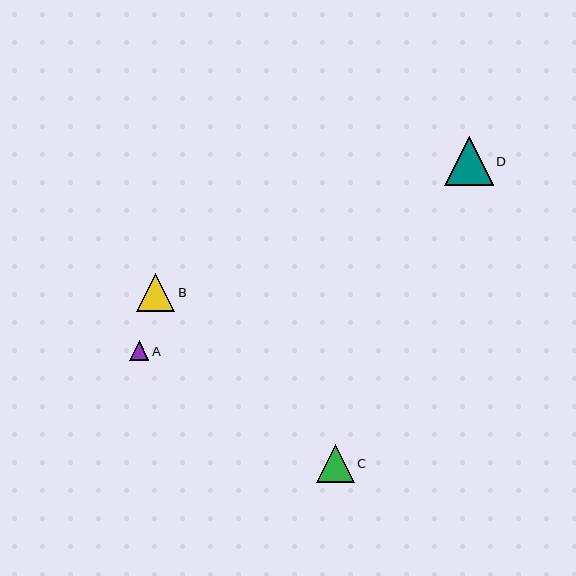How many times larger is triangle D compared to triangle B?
Triangle D is approximately 1.3 times the size of triangle B.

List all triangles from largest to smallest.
From largest to smallest: D, B, C, A.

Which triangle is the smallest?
Triangle A is the smallest with a size of approximately 20 pixels.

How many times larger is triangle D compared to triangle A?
Triangle D is approximately 2.5 times the size of triangle A.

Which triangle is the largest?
Triangle D is the largest with a size of approximately 48 pixels.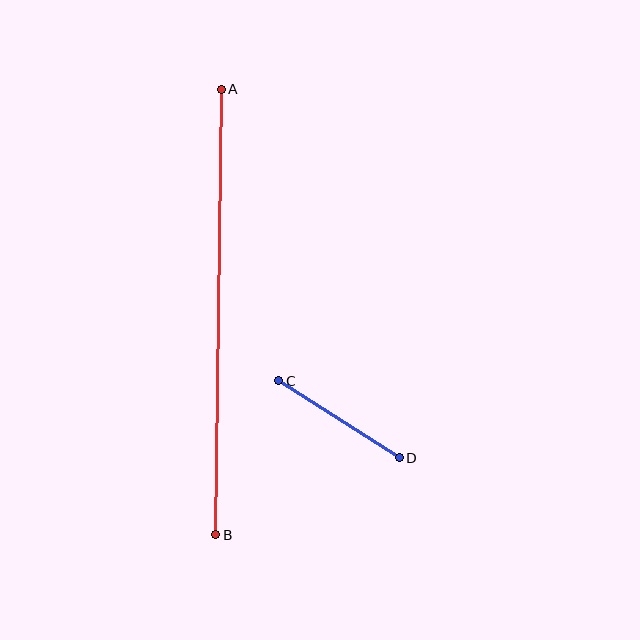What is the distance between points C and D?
The distance is approximately 143 pixels.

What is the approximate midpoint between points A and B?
The midpoint is at approximately (219, 312) pixels.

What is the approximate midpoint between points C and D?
The midpoint is at approximately (339, 419) pixels.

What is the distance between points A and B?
The distance is approximately 446 pixels.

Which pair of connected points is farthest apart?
Points A and B are farthest apart.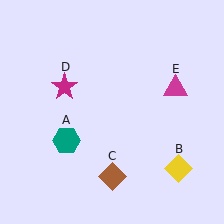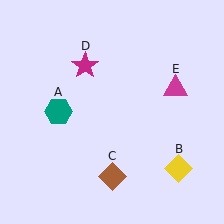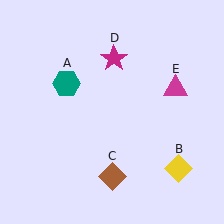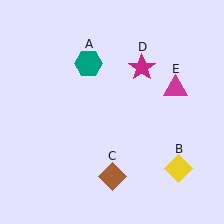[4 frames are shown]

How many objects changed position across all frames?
2 objects changed position: teal hexagon (object A), magenta star (object D).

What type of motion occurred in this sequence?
The teal hexagon (object A), magenta star (object D) rotated clockwise around the center of the scene.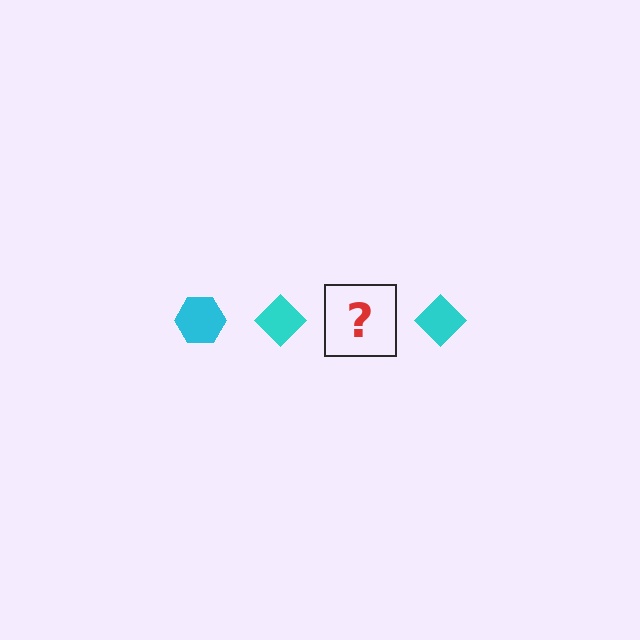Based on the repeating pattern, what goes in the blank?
The blank should be a cyan hexagon.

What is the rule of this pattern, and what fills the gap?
The rule is that the pattern cycles through hexagon, diamond shapes in cyan. The gap should be filled with a cyan hexagon.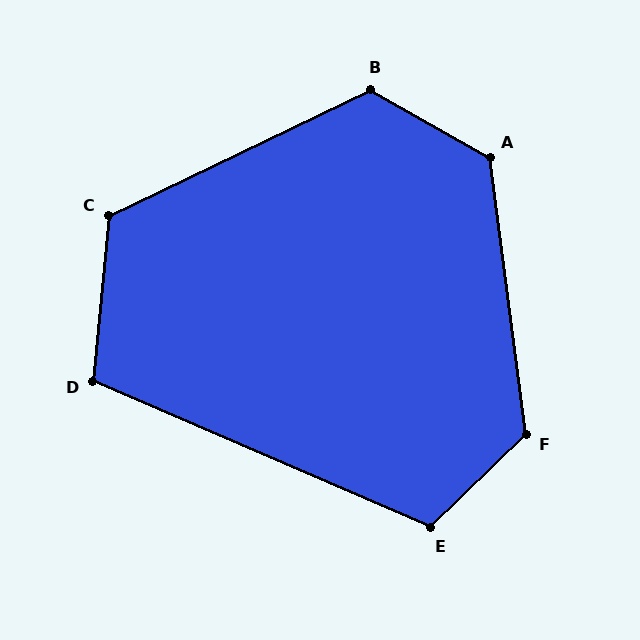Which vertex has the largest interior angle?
F, at approximately 127 degrees.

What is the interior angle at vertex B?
Approximately 125 degrees (obtuse).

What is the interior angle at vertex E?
Approximately 112 degrees (obtuse).